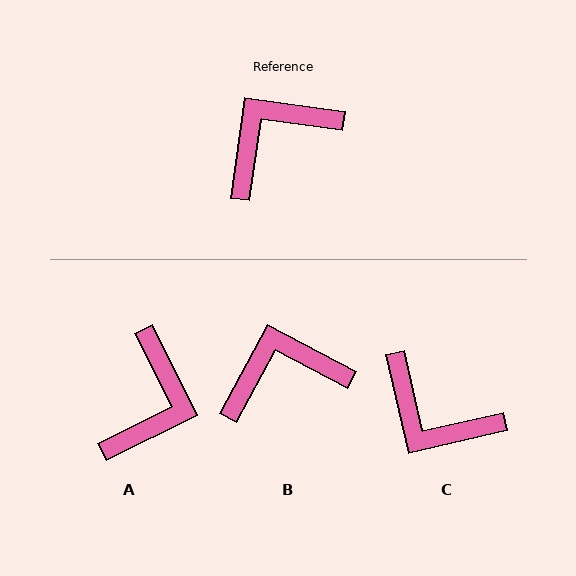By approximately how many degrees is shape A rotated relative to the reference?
Approximately 146 degrees clockwise.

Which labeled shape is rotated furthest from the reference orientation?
A, about 146 degrees away.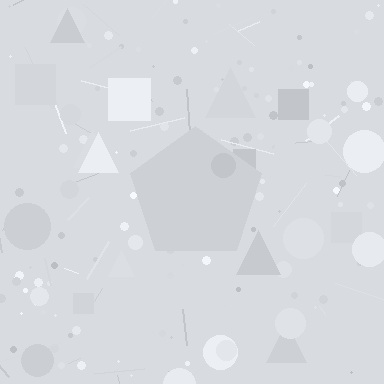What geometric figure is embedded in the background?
A pentagon is embedded in the background.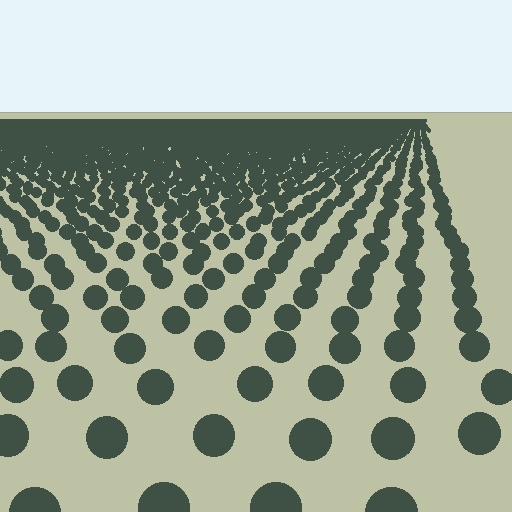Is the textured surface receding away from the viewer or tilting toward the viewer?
The surface is receding away from the viewer. Texture elements get smaller and denser toward the top.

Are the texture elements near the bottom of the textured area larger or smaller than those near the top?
Larger. Near the bottom, elements are closer to the viewer and appear at a bigger on-screen size.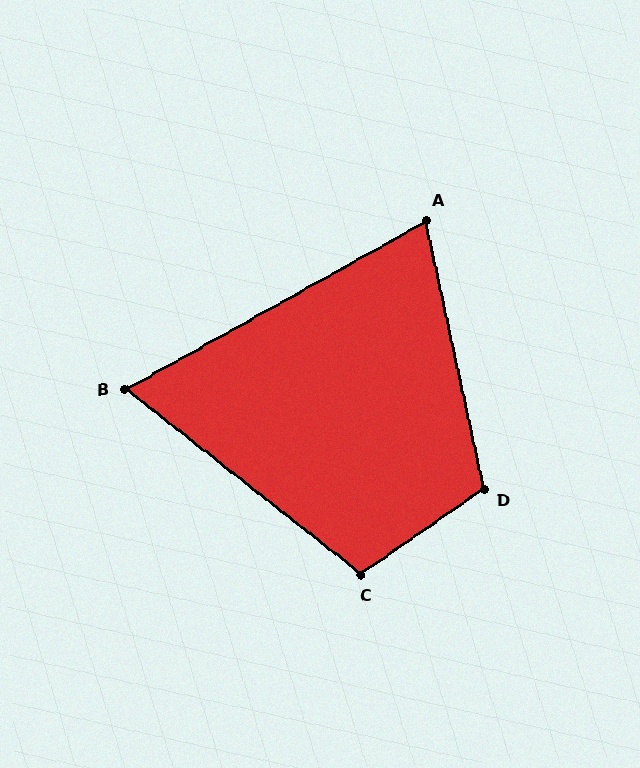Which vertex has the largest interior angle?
D, at approximately 113 degrees.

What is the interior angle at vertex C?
Approximately 107 degrees (obtuse).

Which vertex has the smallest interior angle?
B, at approximately 67 degrees.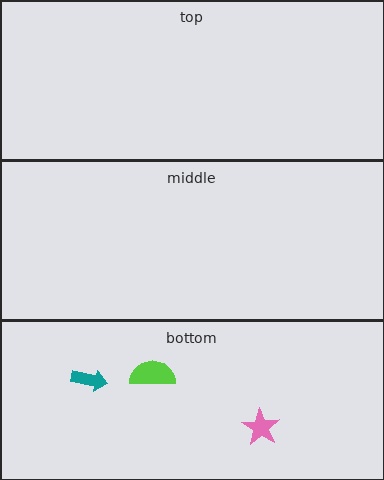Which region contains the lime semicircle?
The bottom region.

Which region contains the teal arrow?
The bottom region.